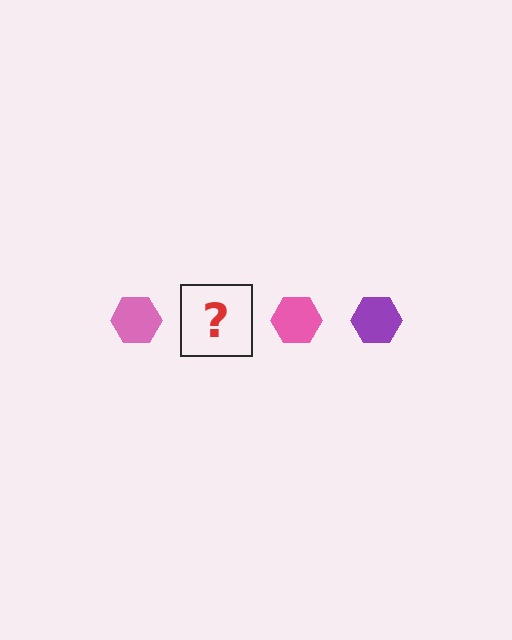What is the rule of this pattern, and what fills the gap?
The rule is that the pattern cycles through pink, purple hexagons. The gap should be filled with a purple hexagon.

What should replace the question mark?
The question mark should be replaced with a purple hexagon.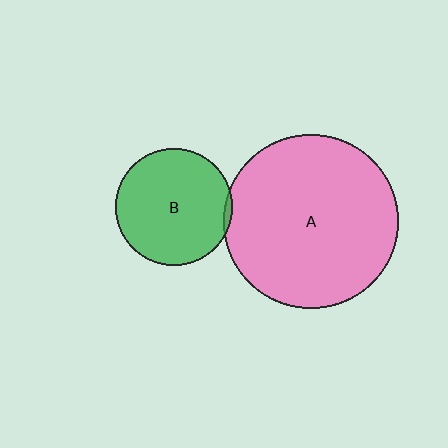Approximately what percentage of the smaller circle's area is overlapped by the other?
Approximately 5%.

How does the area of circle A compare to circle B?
Approximately 2.2 times.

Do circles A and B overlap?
Yes.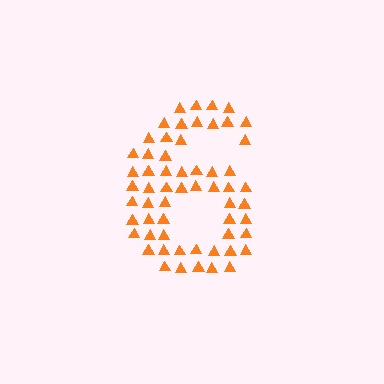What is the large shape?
The large shape is the digit 6.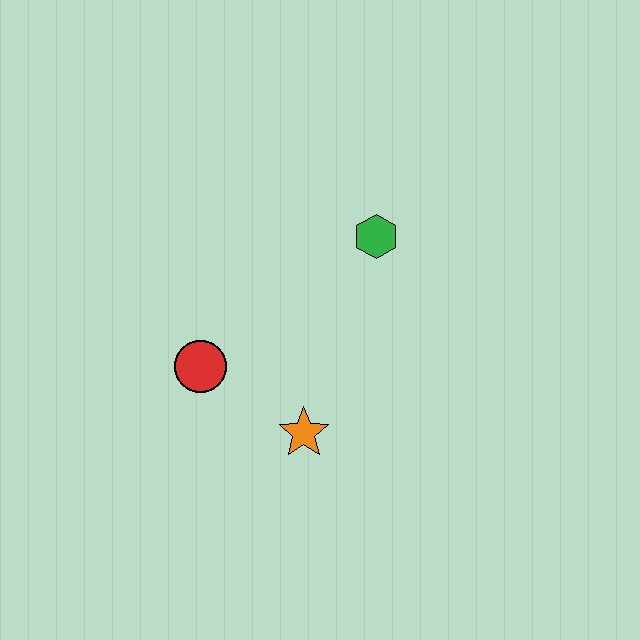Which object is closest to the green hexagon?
The orange star is closest to the green hexagon.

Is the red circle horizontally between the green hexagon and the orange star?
No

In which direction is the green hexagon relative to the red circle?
The green hexagon is to the right of the red circle.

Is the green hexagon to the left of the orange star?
No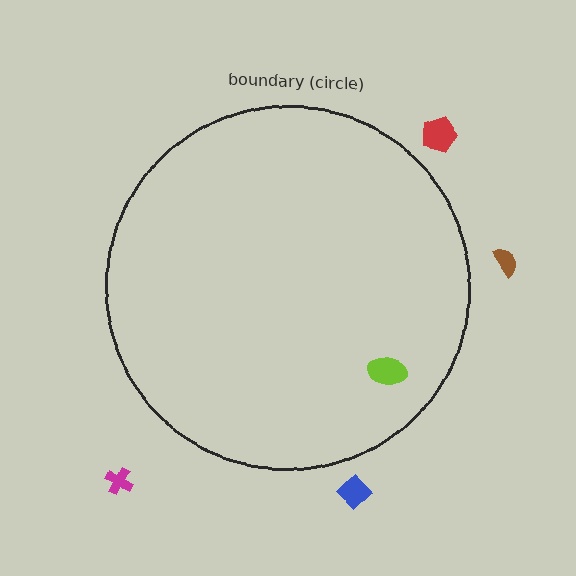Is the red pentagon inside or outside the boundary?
Outside.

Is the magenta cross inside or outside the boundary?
Outside.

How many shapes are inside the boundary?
1 inside, 4 outside.